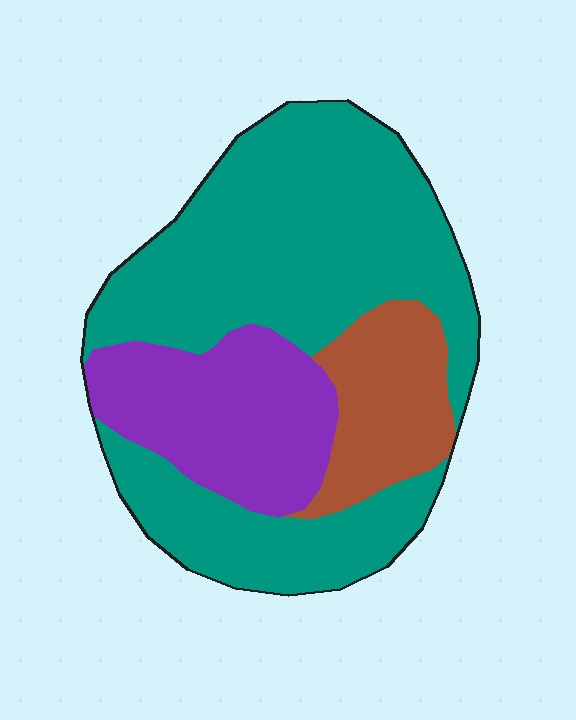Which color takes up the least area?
Brown, at roughly 15%.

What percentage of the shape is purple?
Purple covers around 25% of the shape.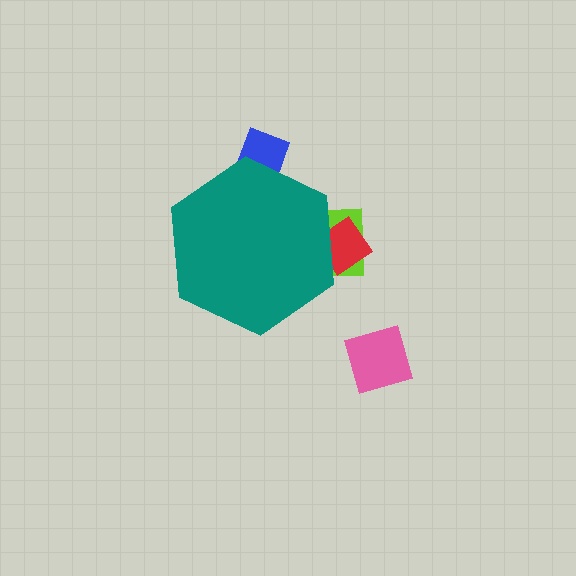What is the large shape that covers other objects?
A teal hexagon.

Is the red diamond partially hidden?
Yes, the red diamond is partially hidden behind the teal hexagon.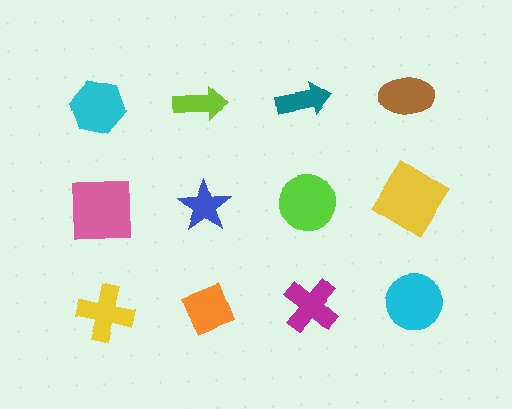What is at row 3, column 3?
A magenta cross.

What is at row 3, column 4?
A cyan circle.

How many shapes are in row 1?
4 shapes.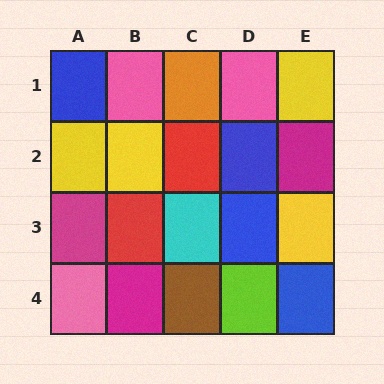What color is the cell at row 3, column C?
Cyan.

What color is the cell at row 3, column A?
Magenta.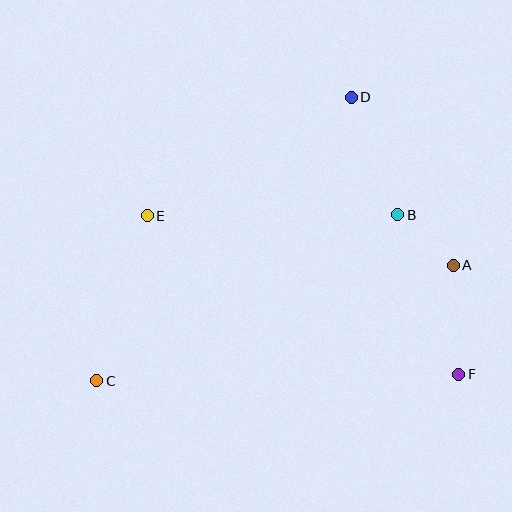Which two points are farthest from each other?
Points C and D are farthest from each other.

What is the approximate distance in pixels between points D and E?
The distance between D and E is approximately 236 pixels.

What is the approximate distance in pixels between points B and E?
The distance between B and E is approximately 250 pixels.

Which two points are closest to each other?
Points A and B are closest to each other.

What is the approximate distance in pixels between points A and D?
The distance between A and D is approximately 196 pixels.